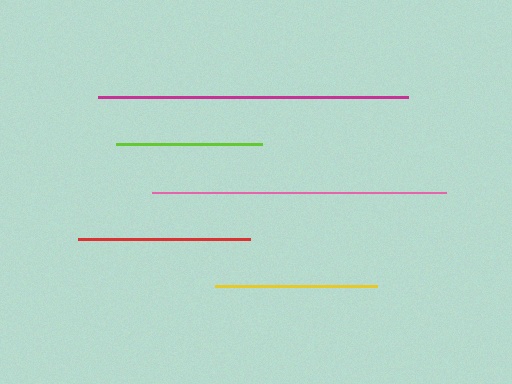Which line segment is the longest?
The magenta line is the longest at approximately 309 pixels.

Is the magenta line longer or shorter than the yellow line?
The magenta line is longer than the yellow line.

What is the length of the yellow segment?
The yellow segment is approximately 162 pixels long.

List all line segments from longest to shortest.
From longest to shortest: magenta, pink, red, yellow, lime.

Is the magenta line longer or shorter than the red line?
The magenta line is longer than the red line.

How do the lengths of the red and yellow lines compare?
The red and yellow lines are approximately the same length.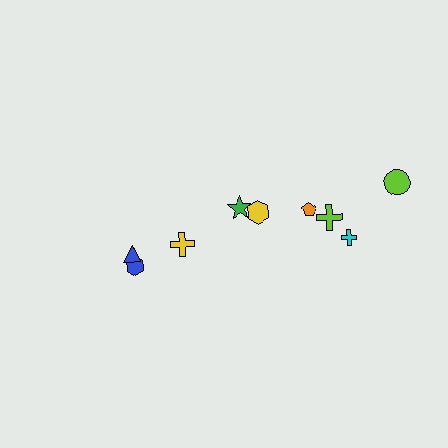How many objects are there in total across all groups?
There are 9 objects.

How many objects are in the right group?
There are 6 objects.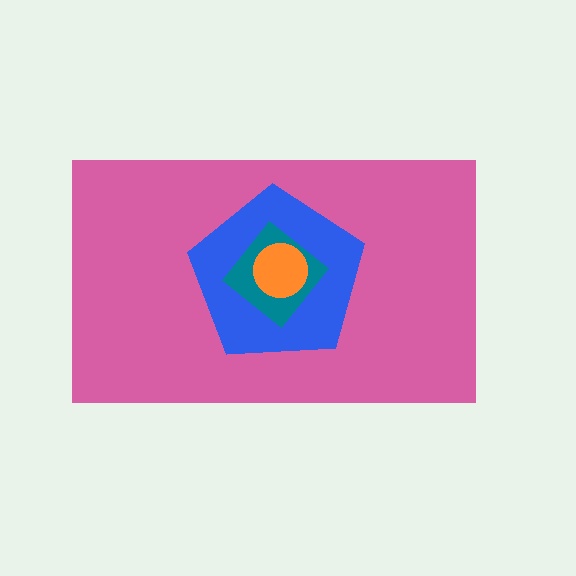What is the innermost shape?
The orange circle.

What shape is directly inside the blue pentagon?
The teal diamond.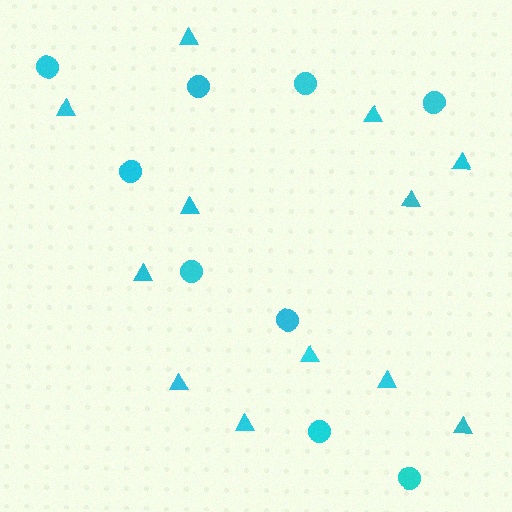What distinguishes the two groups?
There are 2 groups: one group of triangles (12) and one group of circles (9).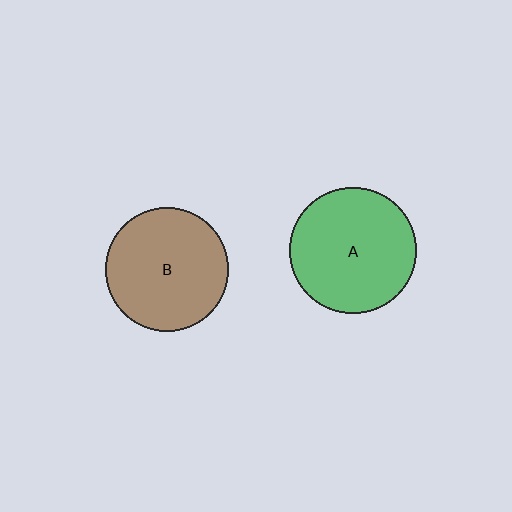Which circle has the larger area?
Circle A (green).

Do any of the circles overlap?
No, none of the circles overlap.